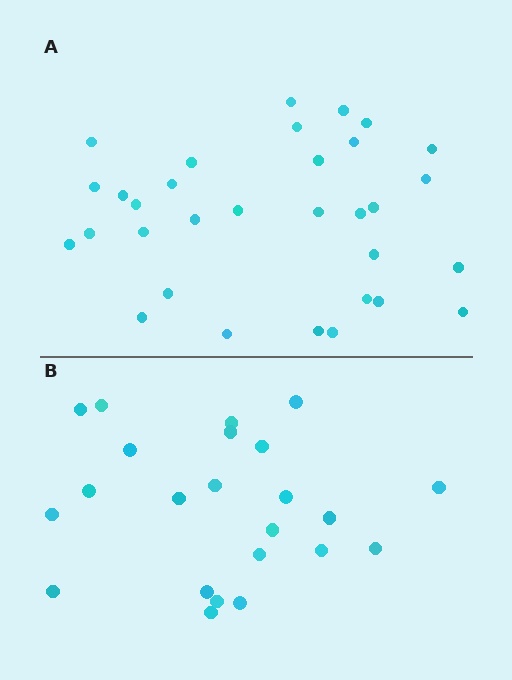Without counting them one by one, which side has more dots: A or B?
Region A (the top region) has more dots.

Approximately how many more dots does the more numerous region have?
Region A has roughly 8 or so more dots than region B.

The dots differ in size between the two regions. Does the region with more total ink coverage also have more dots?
No. Region B has more total ink coverage because its dots are larger, but region A actually contains more individual dots. Total area can be misleading — the number of items is what matters here.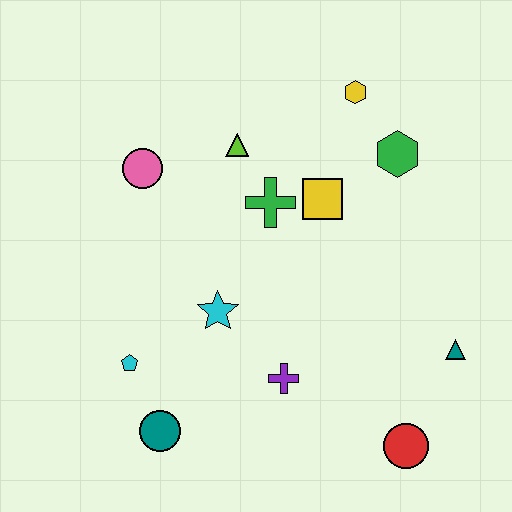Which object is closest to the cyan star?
The purple cross is closest to the cyan star.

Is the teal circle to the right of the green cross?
No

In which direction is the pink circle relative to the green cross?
The pink circle is to the left of the green cross.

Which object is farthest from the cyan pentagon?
The yellow hexagon is farthest from the cyan pentagon.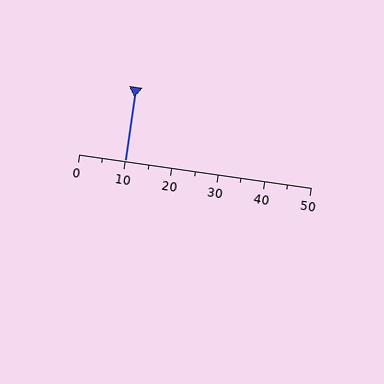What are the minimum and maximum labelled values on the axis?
The axis runs from 0 to 50.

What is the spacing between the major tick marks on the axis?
The major ticks are spaced 10 apart.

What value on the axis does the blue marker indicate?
The marker indicates approximately 10.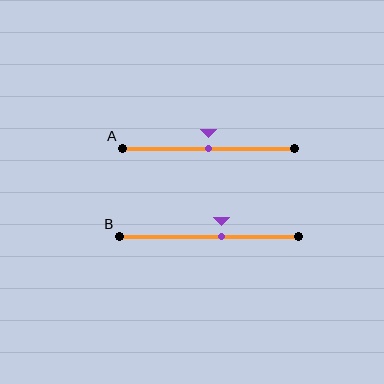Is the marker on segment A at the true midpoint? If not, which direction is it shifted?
Yes, the marker on segment A is at the true midpoint.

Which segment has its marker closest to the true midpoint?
Segment A has its marker closest to the true midpoint.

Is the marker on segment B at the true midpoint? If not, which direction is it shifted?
No, the marker on segment B is shifted to the right by about 7% of the segment length.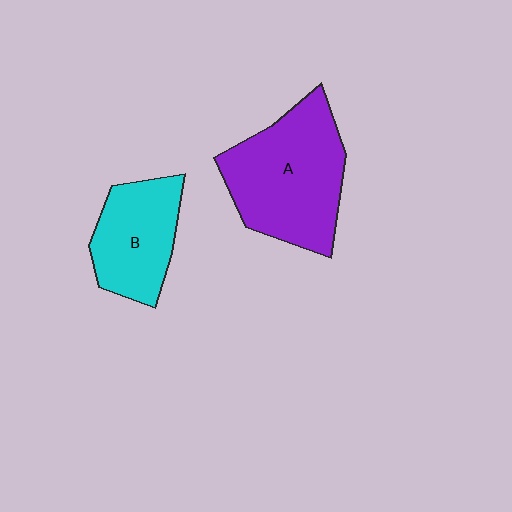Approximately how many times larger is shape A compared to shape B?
Approximately 1.5 times.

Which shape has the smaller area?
Shape B (cyan).